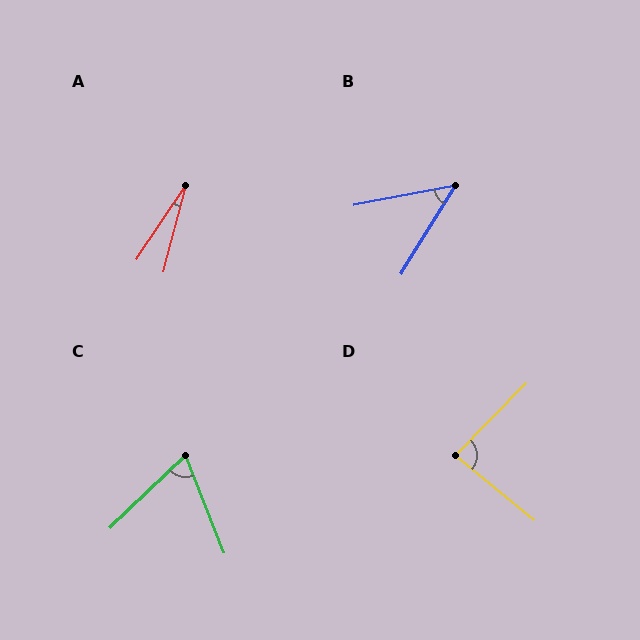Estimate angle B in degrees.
Approximately 48 degrees.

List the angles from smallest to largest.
A (20°), B (48°), C (68°), D (85°).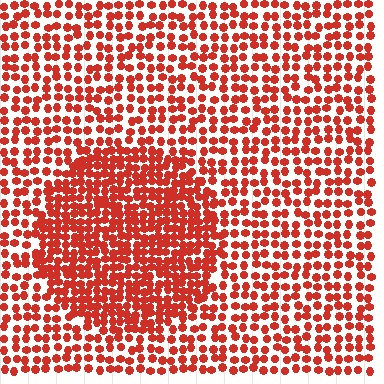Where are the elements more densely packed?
The elements are more densely packed inside the circle boundary.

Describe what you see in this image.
The image contains small red elements arranged at two different densities. A circle-shaped region is visible where the elements are more densely packed than the surrounding area.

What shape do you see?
I see a circle.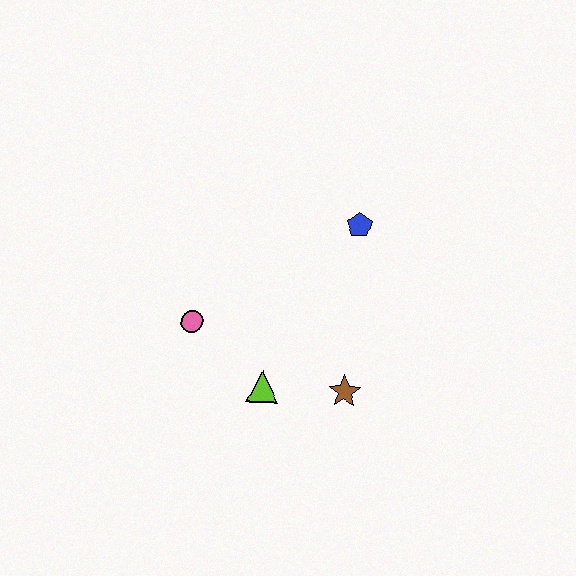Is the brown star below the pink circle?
Yes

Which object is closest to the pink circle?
The lime triangle is closest to the pink circle.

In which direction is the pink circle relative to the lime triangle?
The pink circle is to the left of the lime triangle.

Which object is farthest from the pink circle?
The blue pentagon is farthest from the pink circle.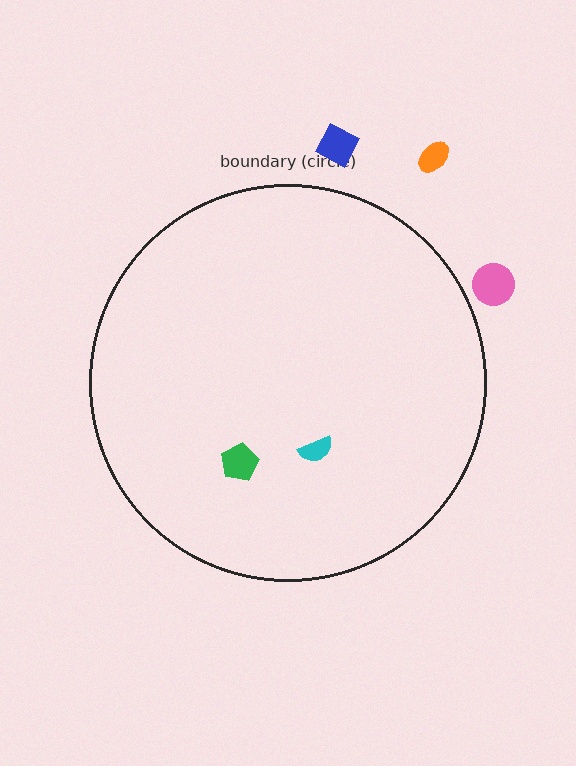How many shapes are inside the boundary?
2 inside, 3 outside.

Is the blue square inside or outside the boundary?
Outside.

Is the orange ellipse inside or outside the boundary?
Outside.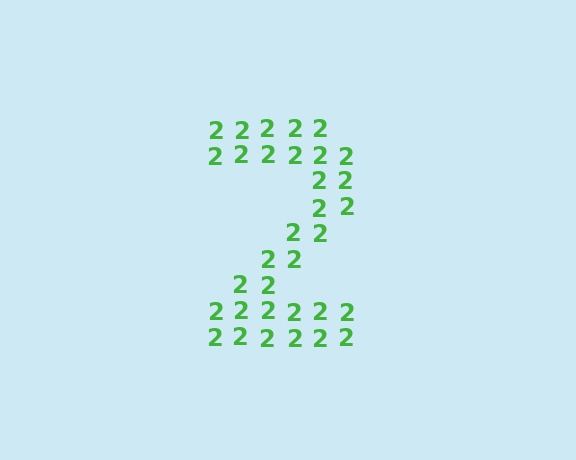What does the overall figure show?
The overall figure shows the digit 2.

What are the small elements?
The small elements are digit 2's.